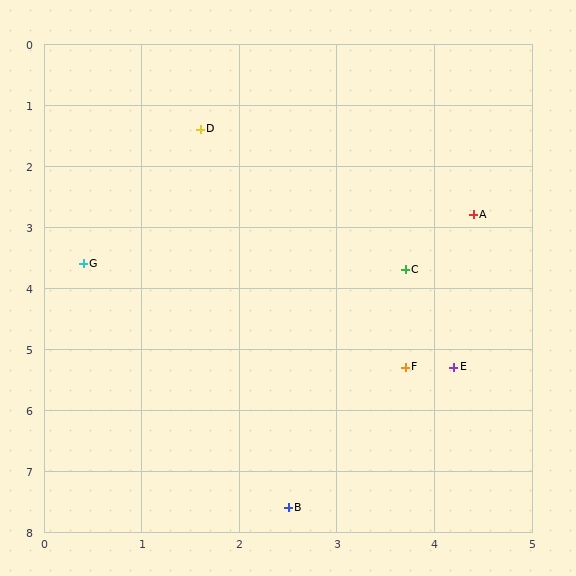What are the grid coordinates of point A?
Point A is at approximately (4.4, 2.8).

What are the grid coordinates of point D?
Point D is at approximately (1.6, 1.4).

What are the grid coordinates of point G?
Point G is at approximately (0.4, 3.6).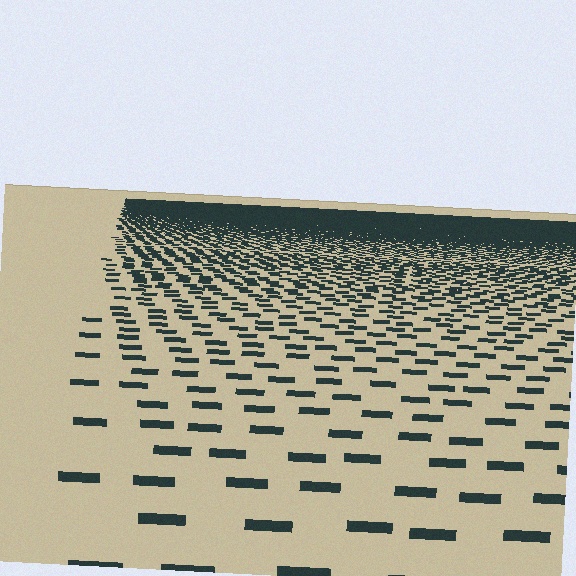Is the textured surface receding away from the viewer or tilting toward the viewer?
The surface is receding away from the viewer. Texture elements get smaller and denser toward the top.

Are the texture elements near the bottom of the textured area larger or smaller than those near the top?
Larger. Near the bottom, elements are closer to the viewer and appear at a bigger on-screen size.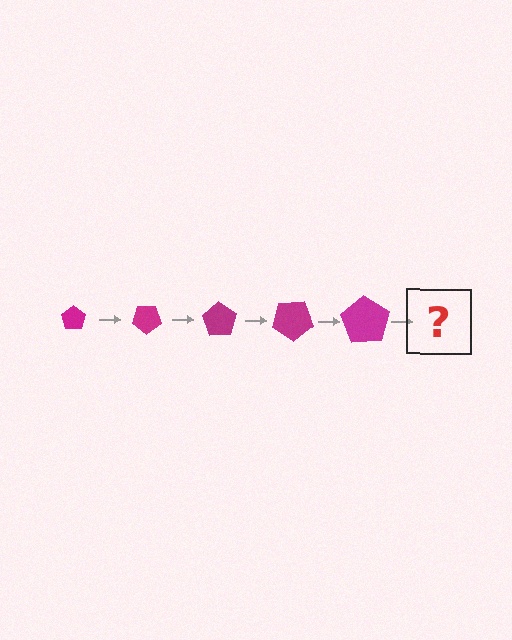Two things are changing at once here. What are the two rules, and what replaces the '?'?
The two rules are that the pentagon grows larger each step and it rotates 35 degrees each step. The '?' should be a pentagon, larger than the previous one and rotated 175 degrees from the start.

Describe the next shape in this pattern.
It should be a pentagon, larger than the previous one and rotated 175 degrees from the start.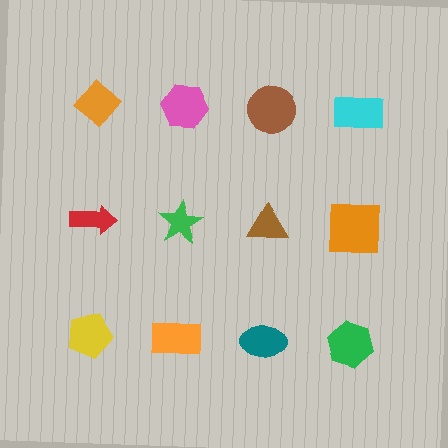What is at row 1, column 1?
An orange diamond.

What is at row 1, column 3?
A brown circle.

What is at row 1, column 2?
A pink hexagon.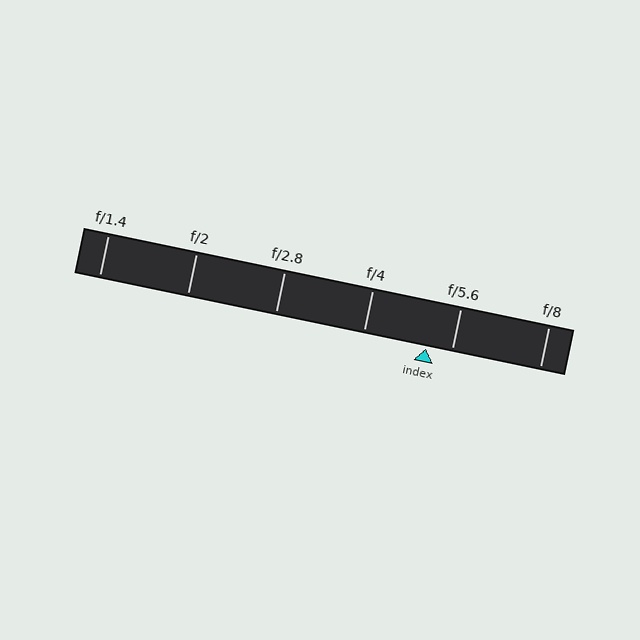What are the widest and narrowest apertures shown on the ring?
The widest aperture shown is f/1.4 and the narrowest is f/8.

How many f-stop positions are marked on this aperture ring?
There are 6 f-stop positions marked.